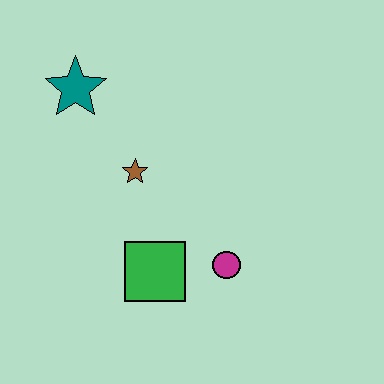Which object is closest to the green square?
The magenta circle is closest to the green square.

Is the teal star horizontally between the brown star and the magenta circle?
No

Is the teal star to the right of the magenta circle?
No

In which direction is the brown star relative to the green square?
The brown star is above the green square.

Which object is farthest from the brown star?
The magenta circle is farthest from the brown star.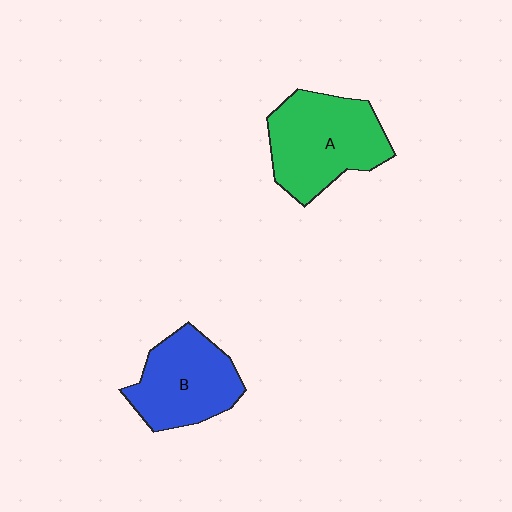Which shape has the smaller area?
Shape B (blue).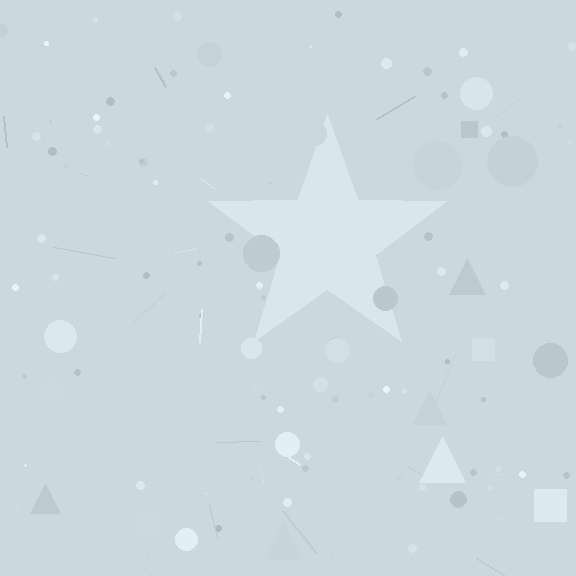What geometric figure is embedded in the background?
A star is embedded in the background.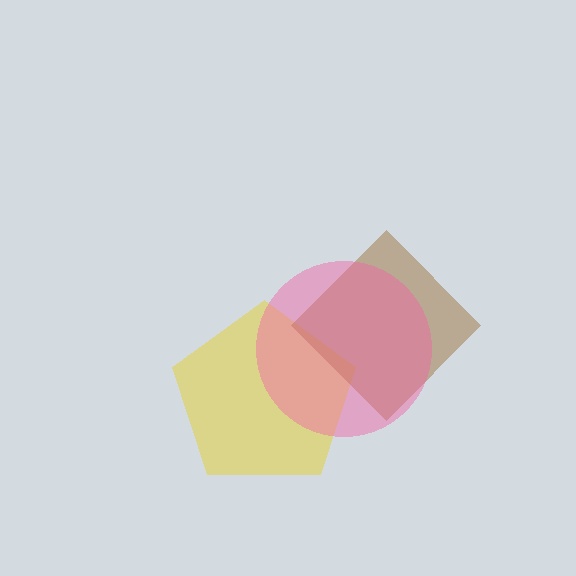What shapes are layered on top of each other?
The layered shapes are: a yellow pentagon, a brown diamond, a pink circle.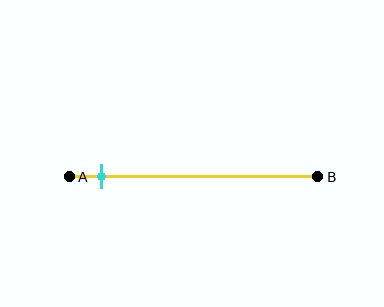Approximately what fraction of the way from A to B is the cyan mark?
The cyan mark is approximately 15% of the way from A to B.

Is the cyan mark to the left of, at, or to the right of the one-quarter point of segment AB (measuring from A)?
The cyan mark is to the left of the one-quarter point of segment AB.